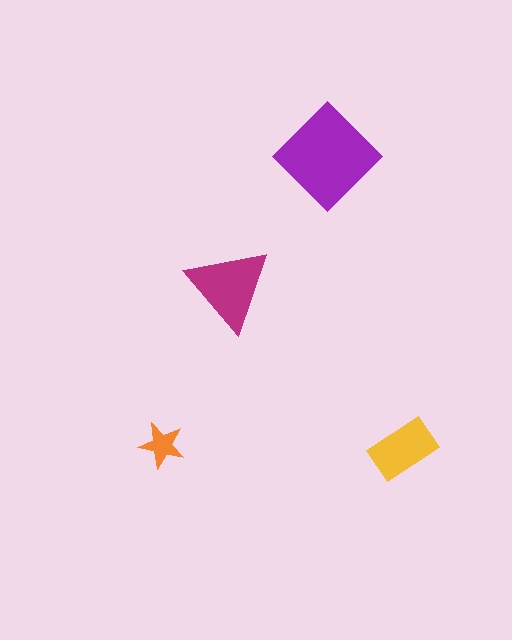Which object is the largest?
The purple diamond.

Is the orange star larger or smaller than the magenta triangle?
Smaller.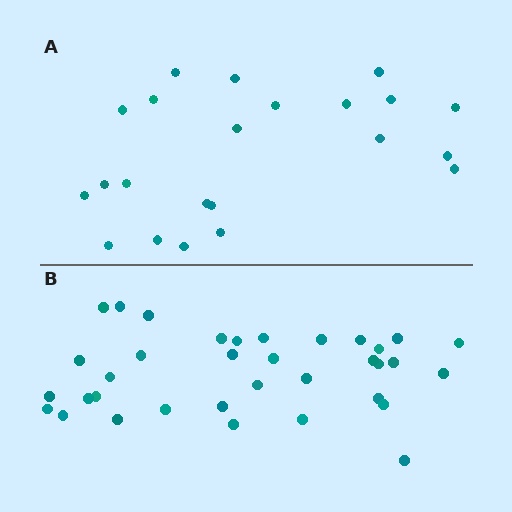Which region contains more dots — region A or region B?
Region B (the bottom region) has more dots.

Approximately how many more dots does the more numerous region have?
Region B has approximately 15 more dots than region A.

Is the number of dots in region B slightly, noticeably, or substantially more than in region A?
Region B has substantially more. The ratio is roughly 1.6 to 1.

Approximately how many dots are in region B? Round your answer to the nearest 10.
About 40 dots. (The exact count is 35, which rounds to 40.)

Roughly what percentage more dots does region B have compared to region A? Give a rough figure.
About 60% more.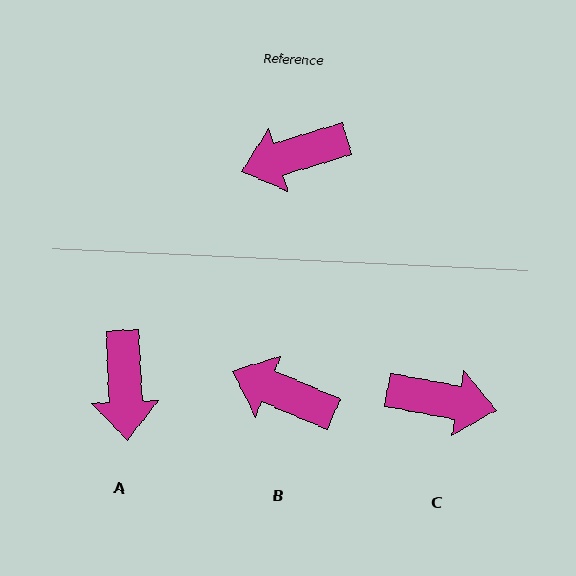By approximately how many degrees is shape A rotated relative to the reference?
Approximately 75 degrees counter-clockwise.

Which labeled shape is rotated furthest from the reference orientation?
C, about 153 degrees away.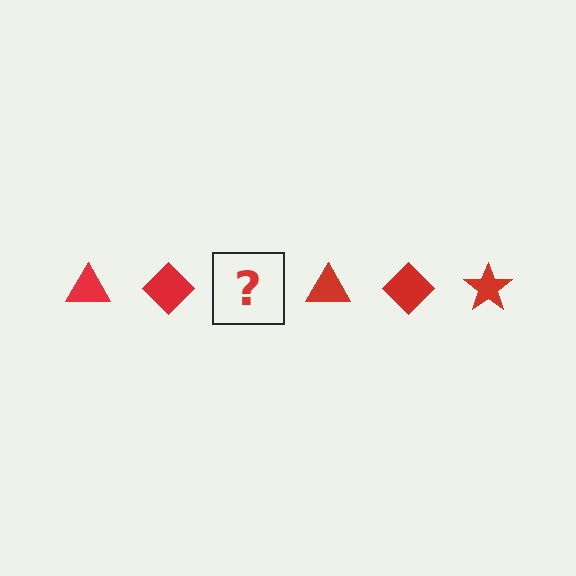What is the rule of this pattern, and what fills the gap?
The rule is that the pattern cycles through triangle, diamond, star shapes in red. The gap should be filled with a red star.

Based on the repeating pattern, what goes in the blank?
The blank should be a red star.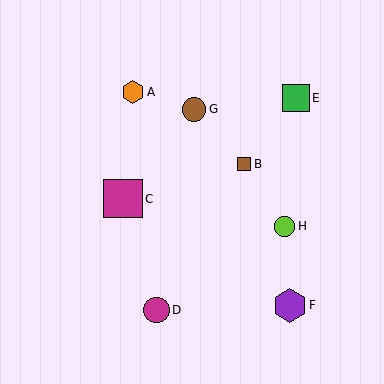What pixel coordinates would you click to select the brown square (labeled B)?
Click at (244, 164) to select the brown square B.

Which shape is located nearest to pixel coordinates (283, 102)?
The green square (labeled E) at (296, 98) is nearest to that location.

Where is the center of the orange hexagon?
The center of the orange hexagon is at (133, 92).